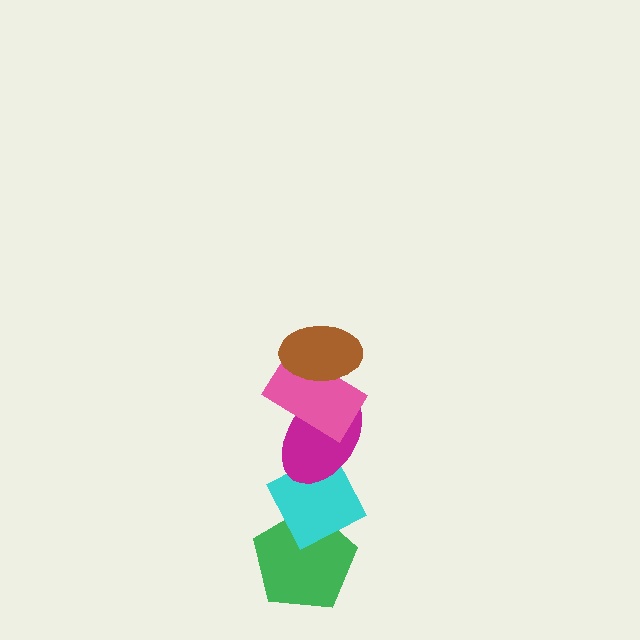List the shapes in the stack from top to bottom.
From top to bottom: the brown ellipse, the pink rectangle, the magenta ellipse, the cyan diamond, the green pentagon.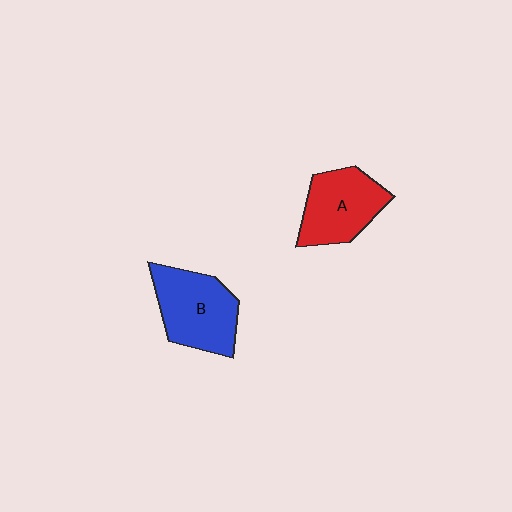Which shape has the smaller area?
Shape A (red).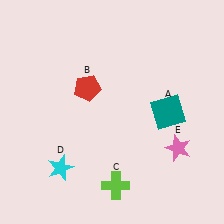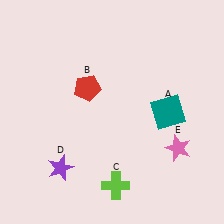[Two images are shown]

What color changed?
The star (D) changed from cyan in Image 1 to purple in Image 2.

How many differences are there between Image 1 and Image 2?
There is 1 difference between the two images.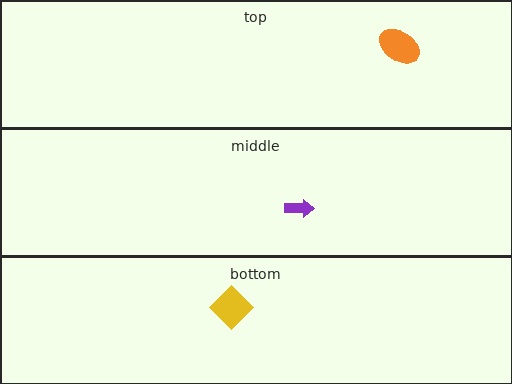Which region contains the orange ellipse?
The top region.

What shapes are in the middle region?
The purple arrow.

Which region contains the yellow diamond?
The bottom region.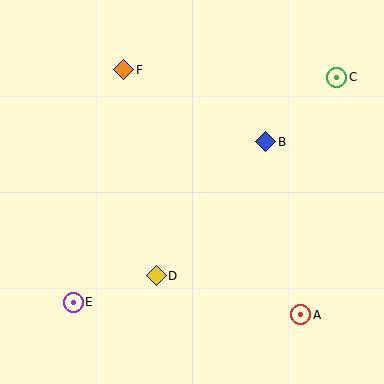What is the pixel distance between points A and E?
The distance between A and E is 228 pixels.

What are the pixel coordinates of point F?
Point F is at (124, 70).